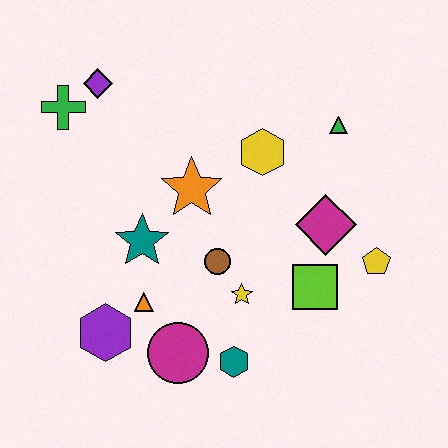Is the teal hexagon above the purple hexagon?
No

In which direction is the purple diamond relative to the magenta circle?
The purple diamond is above the magenta circle.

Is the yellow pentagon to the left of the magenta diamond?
No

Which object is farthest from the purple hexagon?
The green triangle is farthest from the purple hexagon.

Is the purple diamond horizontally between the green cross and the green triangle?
Yes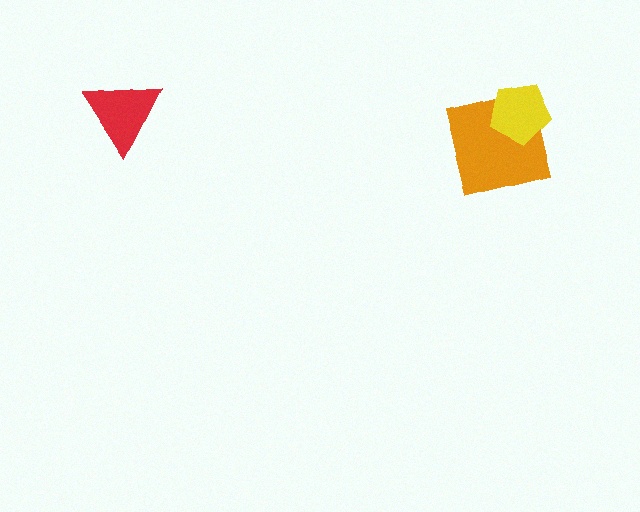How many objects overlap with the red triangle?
0 objects overlap with the red triangle.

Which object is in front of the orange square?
The yellow pentagon is in front of the orange square.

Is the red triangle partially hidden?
No, no other shape covers it.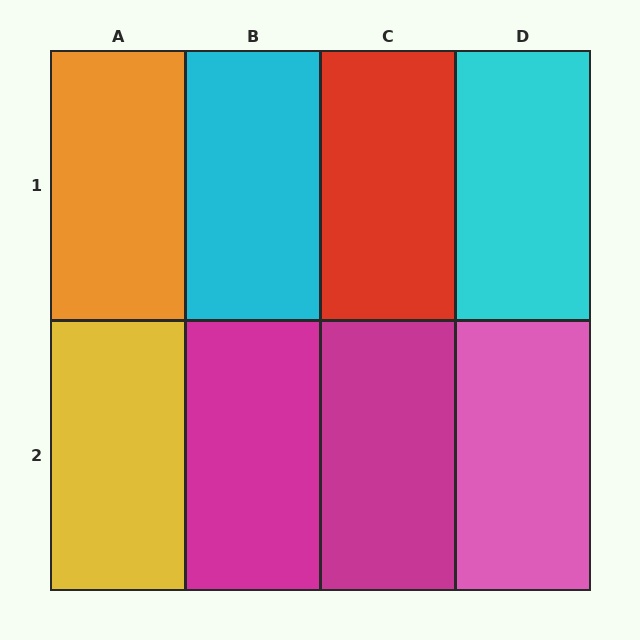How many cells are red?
1 cell is red.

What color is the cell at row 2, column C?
Magenta.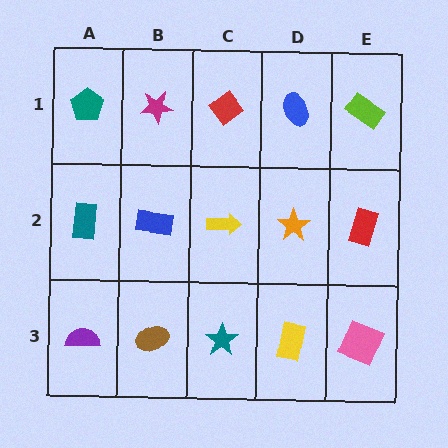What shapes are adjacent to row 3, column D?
An orange star (row 2, column D), a teal star (row 3, column C), a pink square (row 3, column E).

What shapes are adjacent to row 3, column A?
A teal rectangle (row 2, column A), a brown ellipse (row 3, column B).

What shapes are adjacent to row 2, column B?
A magenta star (row 1, column B), a brown ellipse (row 3, column B), a teal rectangle (row 2, column A), a yellow arrow (row 2, column C).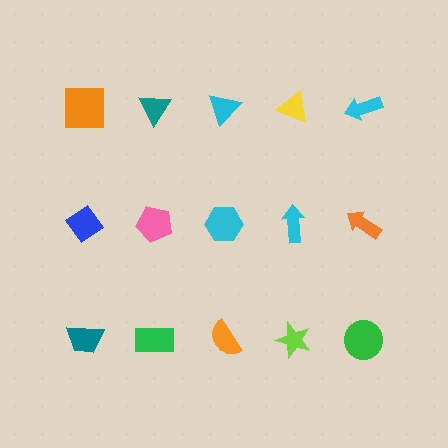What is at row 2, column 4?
A cyan arrow.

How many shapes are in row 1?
5 shapes.